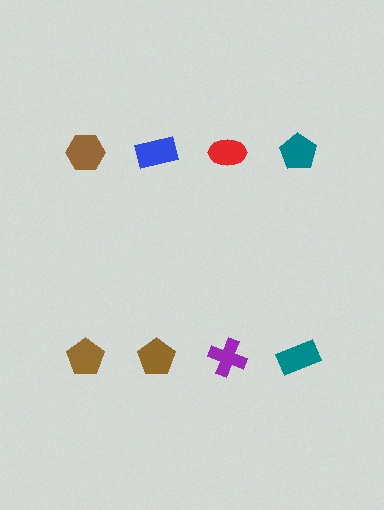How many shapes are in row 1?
4 shapes.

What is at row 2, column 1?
A brown pentagon.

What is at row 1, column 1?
A brown hexagon.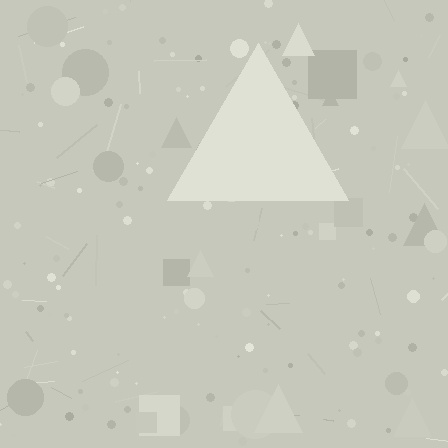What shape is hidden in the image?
A triangle is hidden in the image.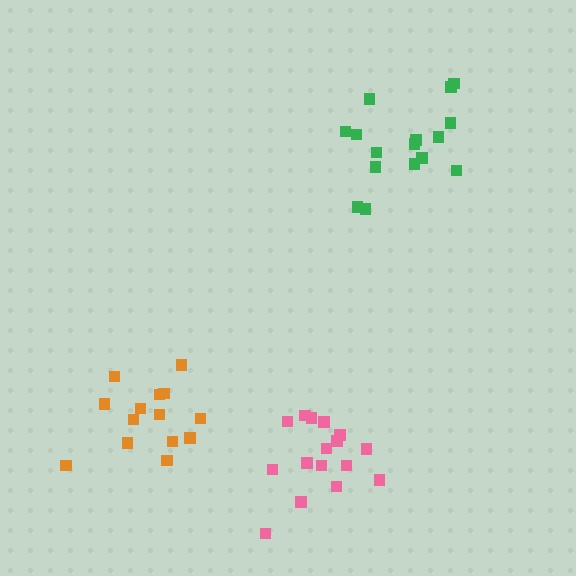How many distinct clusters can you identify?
There are 3 distinct clusters.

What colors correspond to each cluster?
The clusters are colored: orange, green, pink.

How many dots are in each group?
Group 1: 14 dots, Group 2: 16 dots, Group 3: 16 dots (46 total).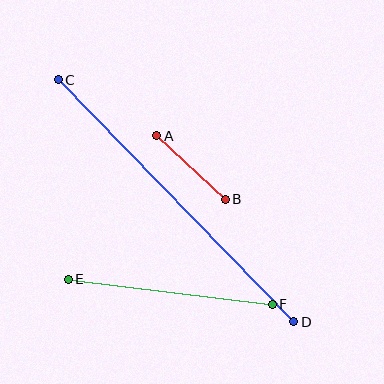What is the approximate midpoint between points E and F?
The midpoint is at approximately (170, 292) pixels.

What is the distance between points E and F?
The distance is approximately 206 pixels.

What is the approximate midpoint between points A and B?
The midpoint is at approximately (191, 167) pixels.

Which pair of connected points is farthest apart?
Points C and D are farthest apart.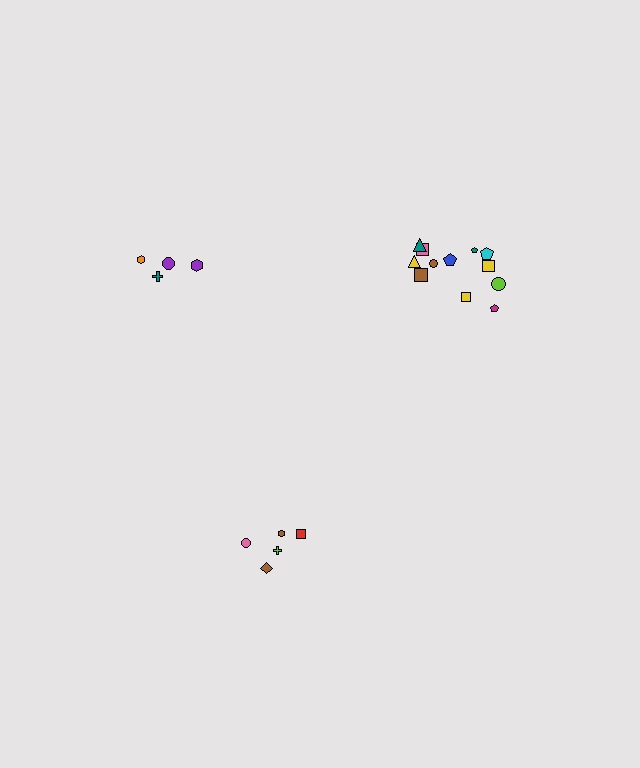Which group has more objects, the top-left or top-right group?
The top-right group.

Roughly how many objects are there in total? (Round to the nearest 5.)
Roughly 20 objects in total.